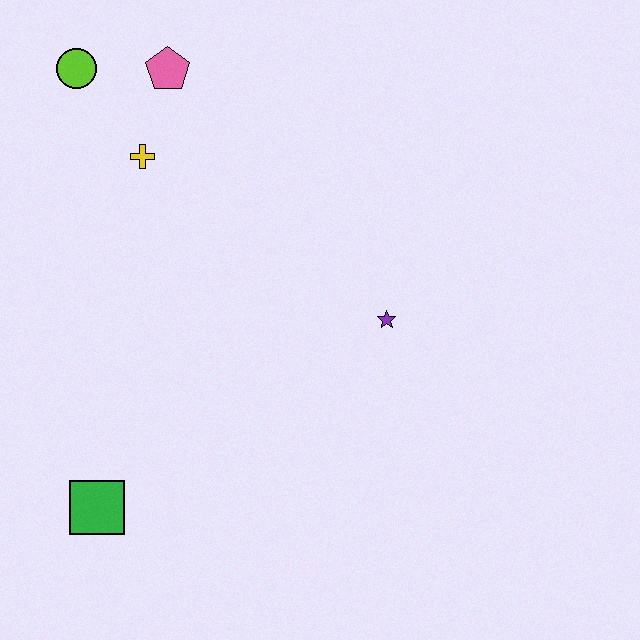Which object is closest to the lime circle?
The pink pentagon is closest to the lime circle.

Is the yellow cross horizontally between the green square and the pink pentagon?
Yes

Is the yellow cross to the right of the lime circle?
Yes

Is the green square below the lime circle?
Yes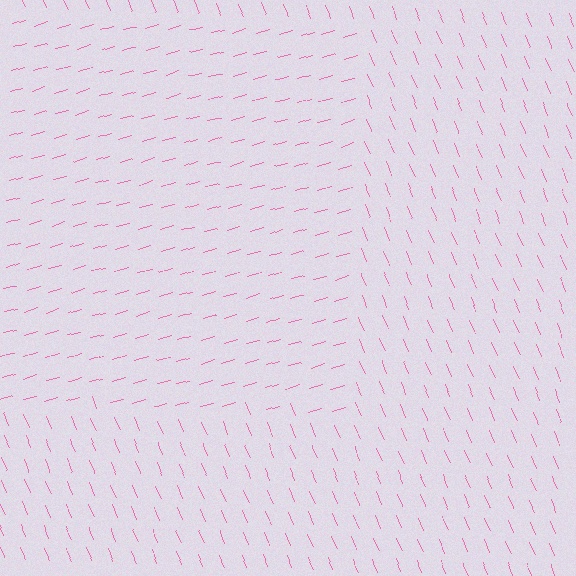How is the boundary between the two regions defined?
The boundary is defined purely by a change in line orientation (approximately 82 degrees difference). All lines are the same color and thickness.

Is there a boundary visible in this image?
Yes, there is a texture boundary formed by a change in line orientation.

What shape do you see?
I see a rectangle.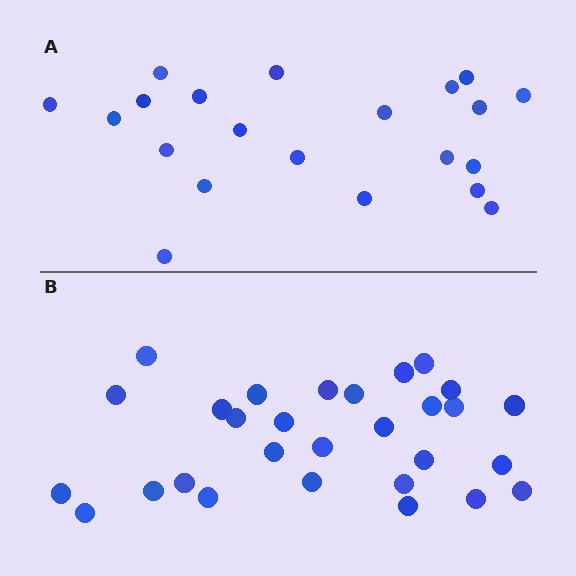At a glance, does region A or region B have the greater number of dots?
Region B (the bottom region) has more dots.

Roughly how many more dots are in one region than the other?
Region B has roughly 8 or so more dots than region A.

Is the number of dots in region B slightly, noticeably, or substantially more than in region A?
Region B has noticeably more, but not dramatically so. The ratio is roughly 1.4 to 1.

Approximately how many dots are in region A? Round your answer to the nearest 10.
About 20 dots. (The exact count is 21, which rounds to 20.)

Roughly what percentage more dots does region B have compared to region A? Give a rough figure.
About 40% more.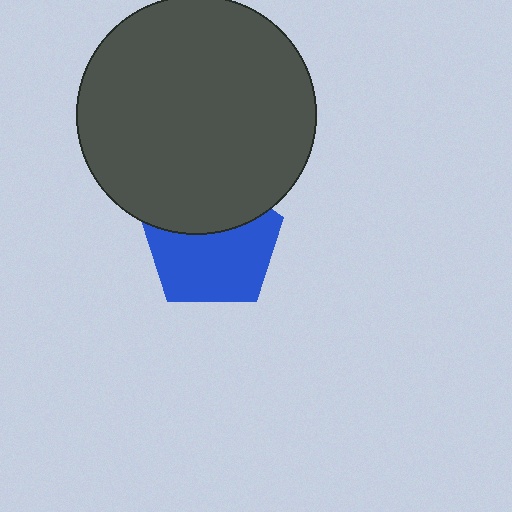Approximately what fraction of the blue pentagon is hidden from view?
Roughly 38% of the blue pentagon is hidden behind the dark gray circle.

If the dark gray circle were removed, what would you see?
You would see the complete blue pentagon.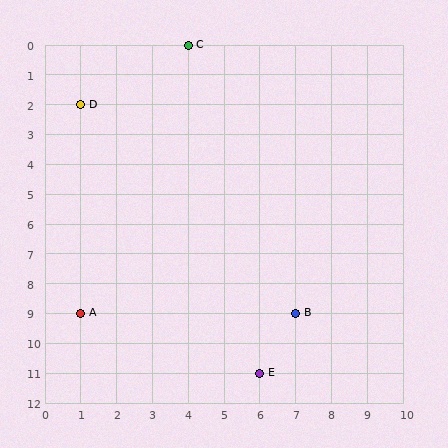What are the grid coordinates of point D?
Point D is at grid coordinates (1, 2).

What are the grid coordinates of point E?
Point E is at grid coordinates (6, 11).